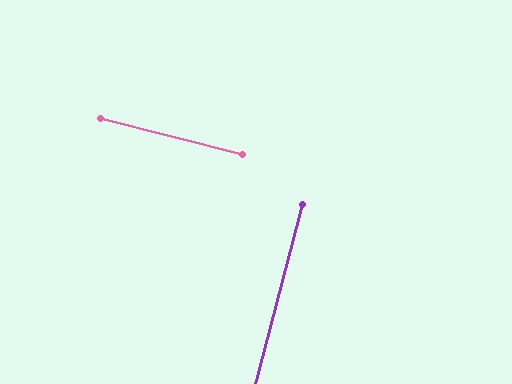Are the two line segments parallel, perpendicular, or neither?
Perpendicular — they meet at approximately 90°.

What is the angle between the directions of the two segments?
Approximately 90 degrees.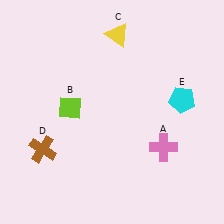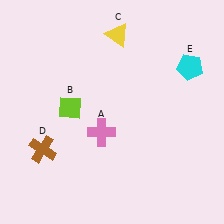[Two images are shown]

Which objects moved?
The objects that moved are: the pink cross (A), the cyan pentagon (E).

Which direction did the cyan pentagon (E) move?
The cyan pentagon (E) moved up.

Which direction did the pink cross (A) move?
The pink cross (A) moved left.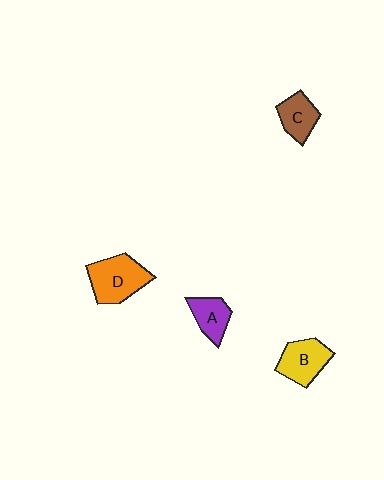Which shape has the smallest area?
Shape A (purple).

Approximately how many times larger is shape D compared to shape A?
Approximately 1.6 times.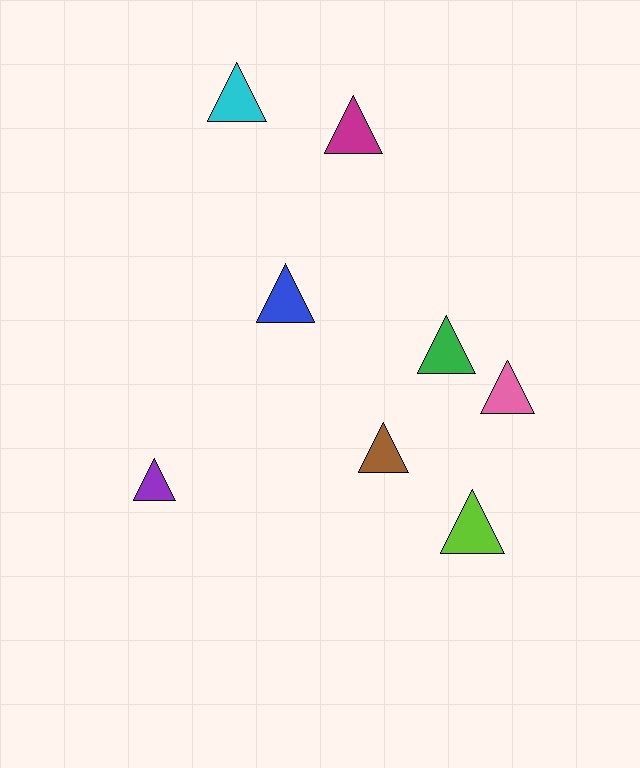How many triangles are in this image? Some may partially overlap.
There are 8 triangles.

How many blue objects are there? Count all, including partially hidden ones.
There is 1 blue object.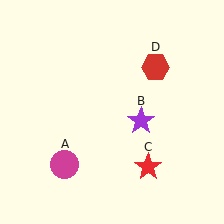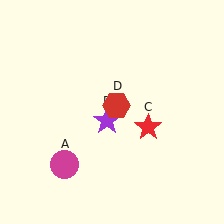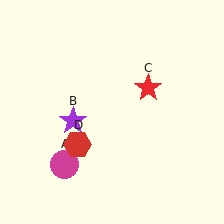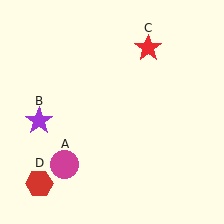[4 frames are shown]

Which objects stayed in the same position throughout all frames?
Magenta circle (object A) remained stationary.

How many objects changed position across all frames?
3 objects changed position: purple star (object B), red star (object C), red hexagon (object D).